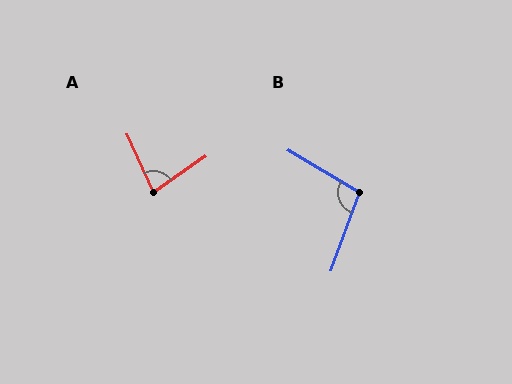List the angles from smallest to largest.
A (79°), B (101°).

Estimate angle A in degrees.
Approximately 79 degrees.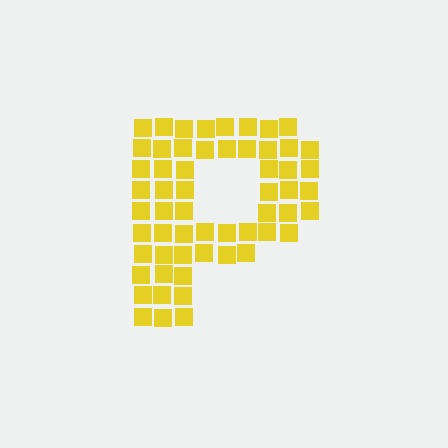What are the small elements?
The small elements are squares.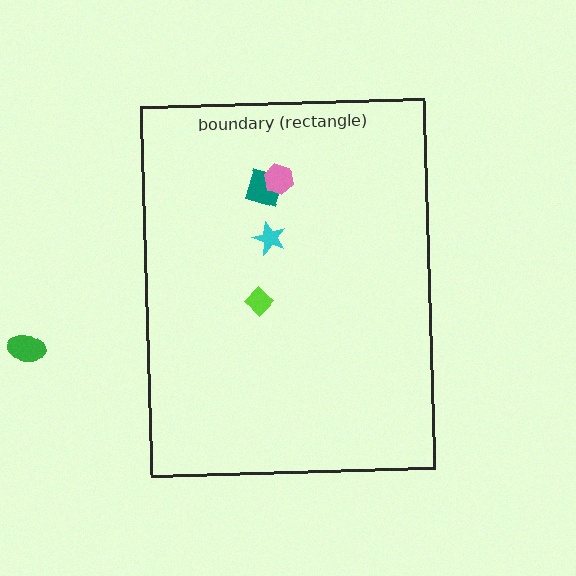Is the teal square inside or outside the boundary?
Inside.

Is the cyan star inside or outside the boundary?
Inside.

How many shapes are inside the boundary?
4 inside, 1 outside.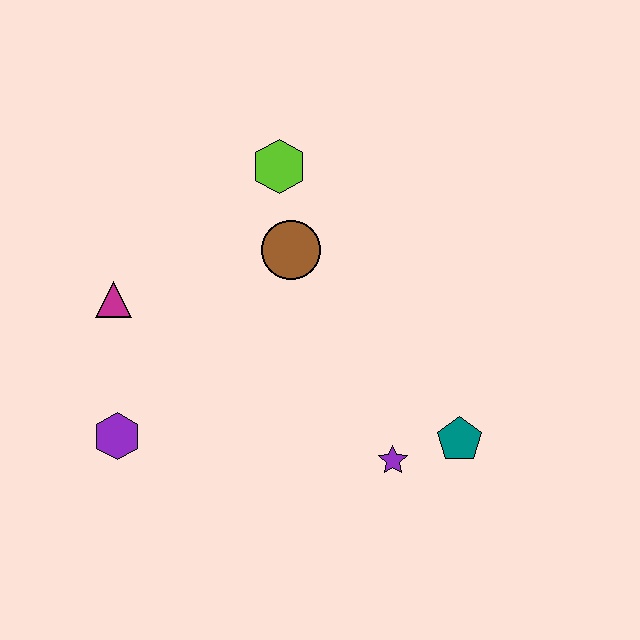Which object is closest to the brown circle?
The lime hexagon is closest to the brown circle.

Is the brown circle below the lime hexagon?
Yes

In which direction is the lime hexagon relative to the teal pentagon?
The lime hexagon is above the teal pentagon.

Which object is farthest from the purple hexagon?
The teal pentagon is farthest from the purple hexagon.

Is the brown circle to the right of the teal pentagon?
No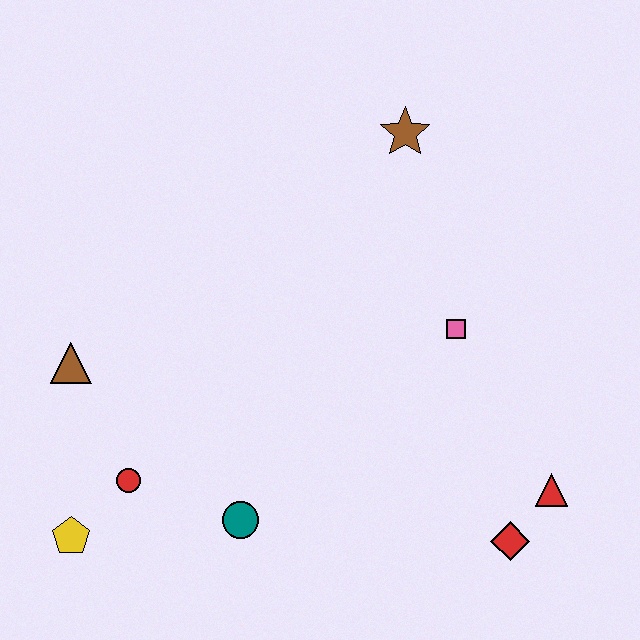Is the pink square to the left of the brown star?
No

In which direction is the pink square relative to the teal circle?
The pink square is to the right of the teal circle.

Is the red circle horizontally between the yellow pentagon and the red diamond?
Yes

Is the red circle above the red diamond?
Yes